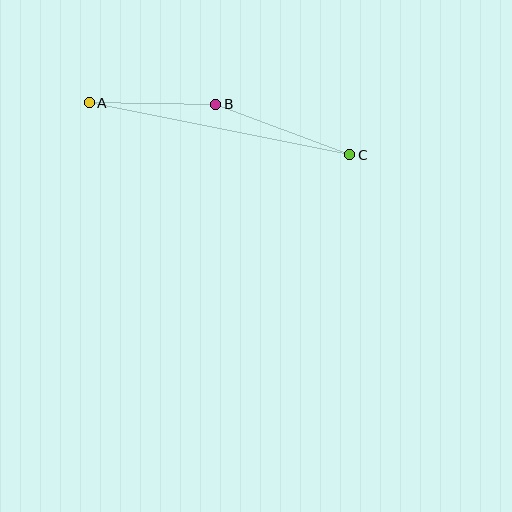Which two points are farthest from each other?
Points A and C are farthest from each other.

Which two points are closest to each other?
Points A and B are closest to each other.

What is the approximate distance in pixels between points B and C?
The distance between B and C is approximately 144 pixels.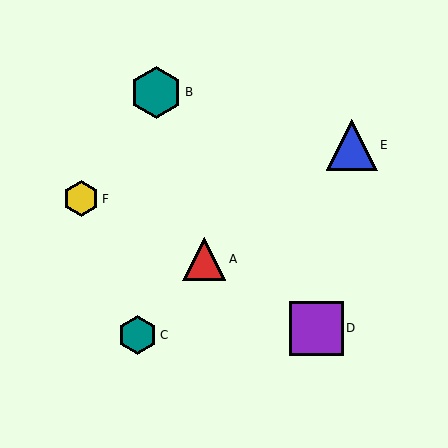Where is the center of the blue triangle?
The center of the blue triangle is at (352, 145).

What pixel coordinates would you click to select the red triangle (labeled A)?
Click at (204, 259) to select the red triangle A.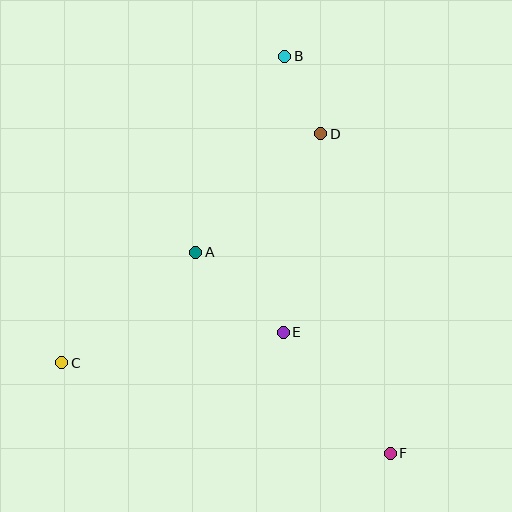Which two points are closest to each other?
Points B and D are closest to each other.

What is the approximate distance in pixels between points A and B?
The distance between A and B is approximately 215 pixels.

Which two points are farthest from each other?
Points B and F are farthest from each other.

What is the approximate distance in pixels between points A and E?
The distance between A and E is approximately 119 pixels.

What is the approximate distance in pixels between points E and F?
The distance between E and F is approximately 162 pixels.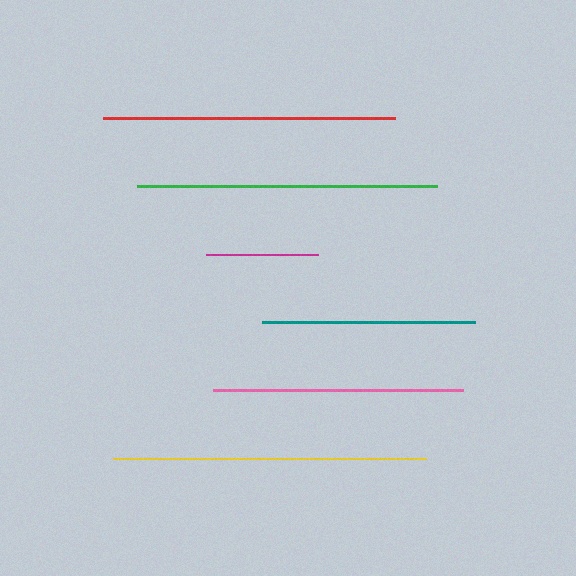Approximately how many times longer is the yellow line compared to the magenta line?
The yellow line is approximately 2.8 times the length of the magenta line.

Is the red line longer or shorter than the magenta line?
The red line is longer than the magenta line.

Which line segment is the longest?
The yellow line is the longest at approximately 313 pixels.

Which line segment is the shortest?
The magenta line is the shortest at approximately 112 pixels.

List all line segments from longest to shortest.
From longest to shortest: yellow, green, red, pink, teal, magenta.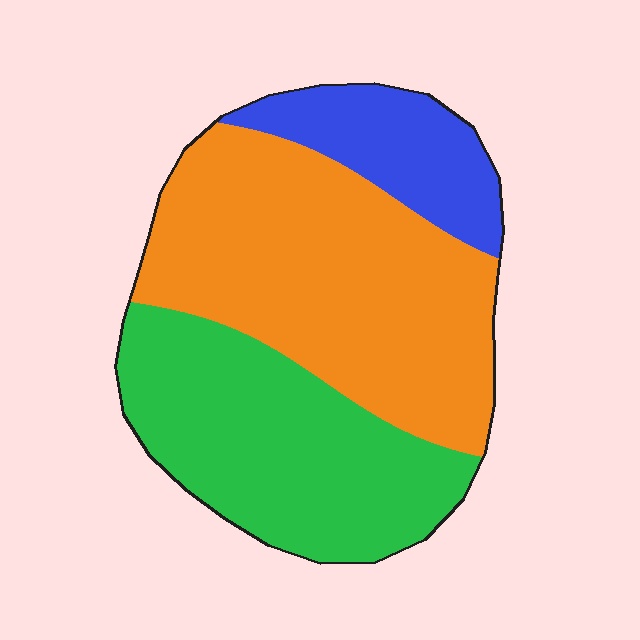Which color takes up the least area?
Blue, at roughly 15%.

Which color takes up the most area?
Orange, at roughly 50%.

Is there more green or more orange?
Orange.